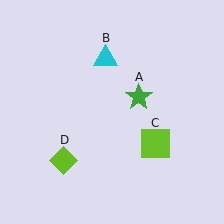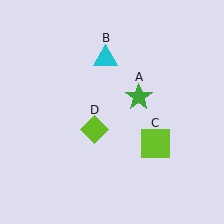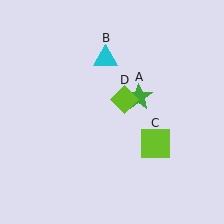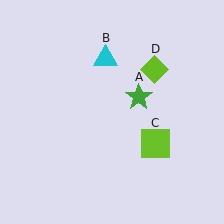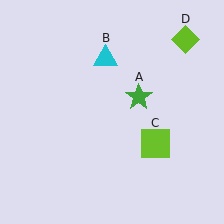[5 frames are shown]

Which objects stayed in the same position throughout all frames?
Green star (object A) and cyan triangle (object B) and lime square (object C) remained stationary.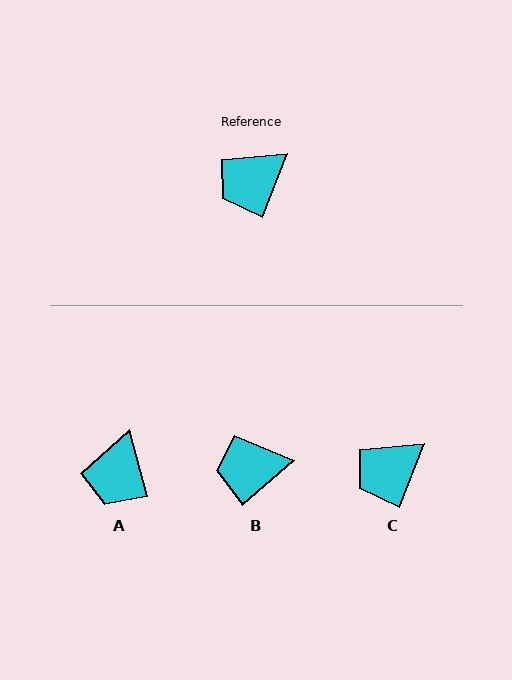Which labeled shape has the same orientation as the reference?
C.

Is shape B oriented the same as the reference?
No, it is off by about 28 degrees.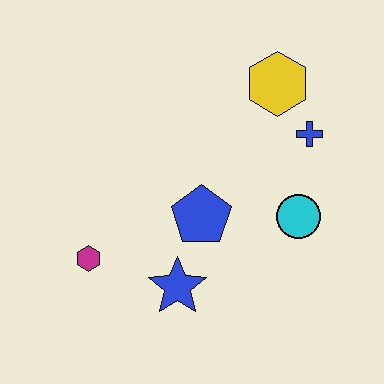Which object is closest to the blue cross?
The yellow hexagon is closest to the blue cross.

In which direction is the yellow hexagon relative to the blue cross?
The yellow hexagon is above the blue cross.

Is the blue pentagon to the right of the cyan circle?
No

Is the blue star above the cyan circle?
No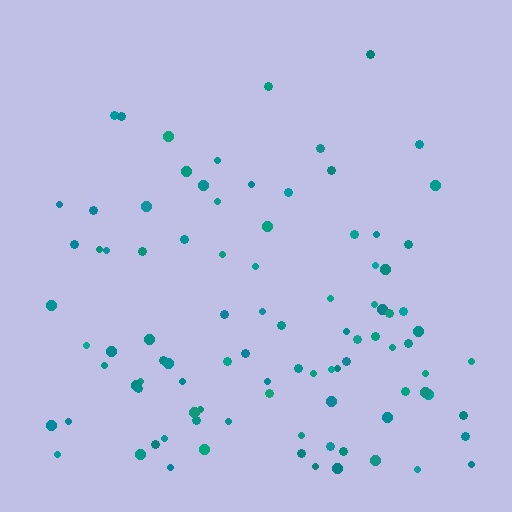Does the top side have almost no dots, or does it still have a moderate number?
Still a moderate number, just noticeably fewer than the bottom.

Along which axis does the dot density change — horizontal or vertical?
Vertical.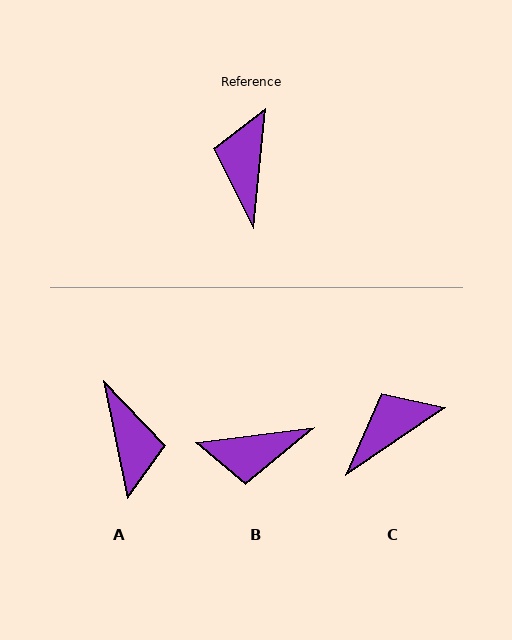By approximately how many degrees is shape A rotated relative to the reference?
Approximately 162 degrees clockwise.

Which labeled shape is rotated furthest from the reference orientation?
A, about 162 degrees away.